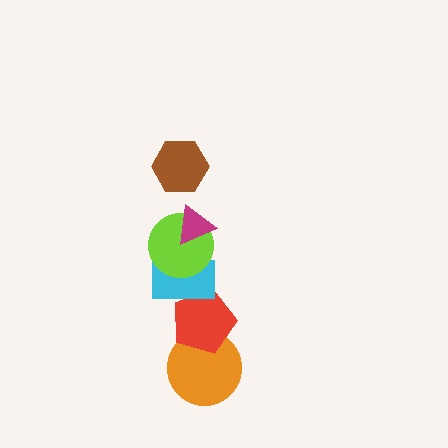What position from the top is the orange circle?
The orange circle is 6th from the top.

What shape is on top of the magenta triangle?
The brown hexagon is on top of the magenta triangle.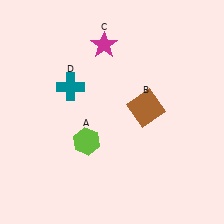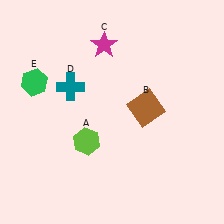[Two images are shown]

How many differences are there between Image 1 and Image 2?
There is 1 difference between the two images.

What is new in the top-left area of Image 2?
A green hexagon (E) was added in the top-left area of Image 2.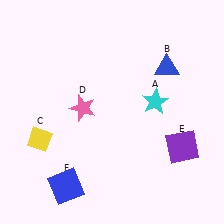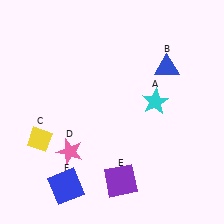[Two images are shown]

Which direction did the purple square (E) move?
The purple square (E) moved left.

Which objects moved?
The objects that moved are: the pink star (D), the purple square (E).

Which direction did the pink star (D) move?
The pink star (D) moved down.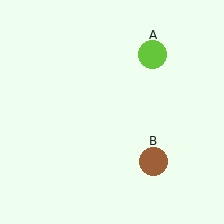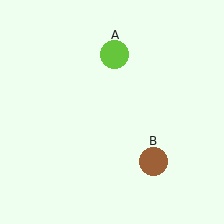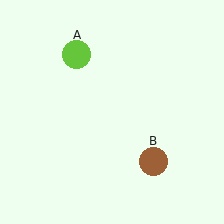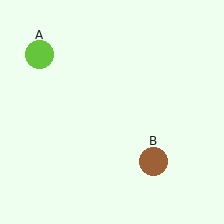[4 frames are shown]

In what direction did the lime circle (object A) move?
The lime circle (object A) moved left.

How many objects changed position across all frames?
1 object changed position: lime circle (object A).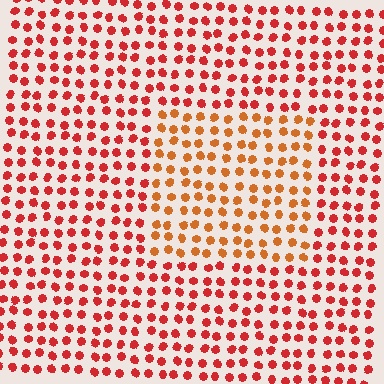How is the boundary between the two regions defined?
The boundary is defined purely by a slight shift in hue (about 27 degrees). Spacing, size, and orientation are identical on both sides.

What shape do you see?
I see a rectangle.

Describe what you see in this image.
The image is filled with small red elements in a uniform arrangement. A rectangle-shaped region is visible where the elements are tinted to a slightly different hue, forming a subtle color boundary.